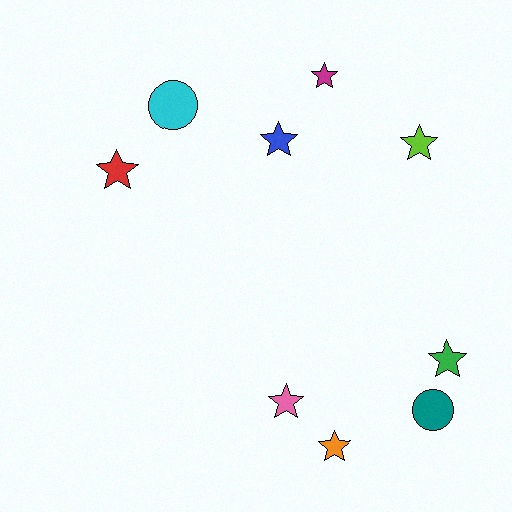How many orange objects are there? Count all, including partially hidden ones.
There is 1 orange object.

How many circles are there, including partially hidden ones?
There are 2 circles.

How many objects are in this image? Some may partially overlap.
There are 9 objects.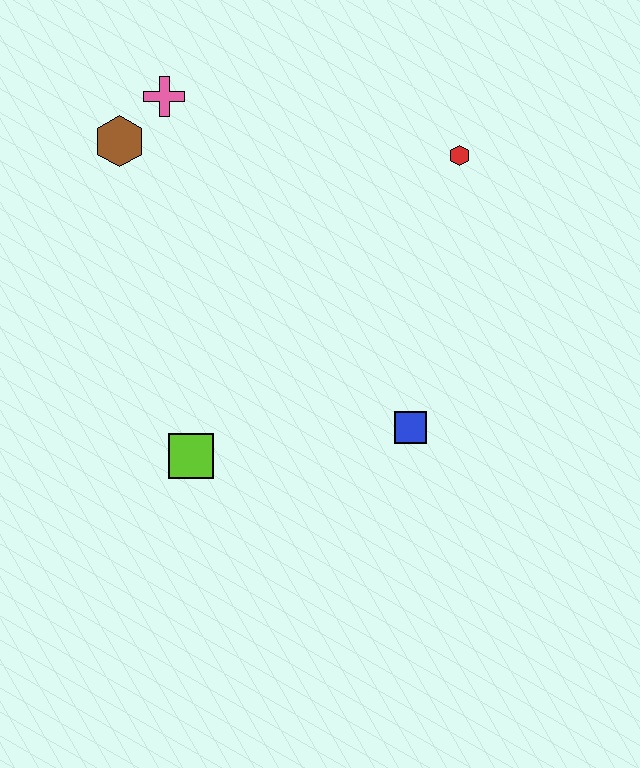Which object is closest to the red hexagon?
The blue square is closest to the red hexagon.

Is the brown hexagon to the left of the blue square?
Yes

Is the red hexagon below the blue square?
No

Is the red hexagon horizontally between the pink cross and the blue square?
No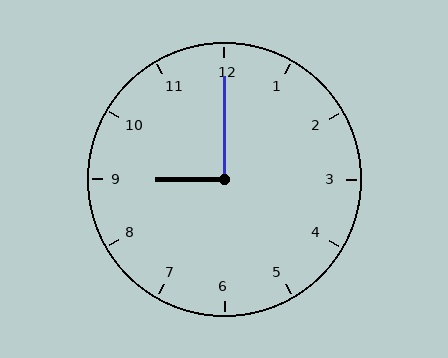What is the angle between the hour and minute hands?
Approximately 90 degrees.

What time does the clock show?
9:00.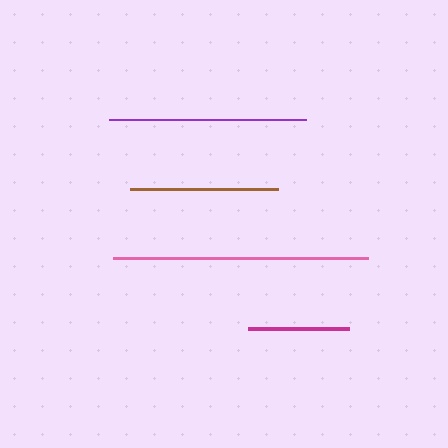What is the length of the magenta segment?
The magenta segment is approximately 100 pixels long.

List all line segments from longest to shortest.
From longest to shortest: pink, purple, brown, magenta.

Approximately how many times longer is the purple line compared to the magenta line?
The purple line is approximately 2.0 times the length of the magenta line.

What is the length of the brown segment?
The brown segment is approximately 148 pixels long.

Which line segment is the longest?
The pink line is the longest at approximately 255 pixels.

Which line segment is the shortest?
The magenta line is the shortest at approximately 100 pixels.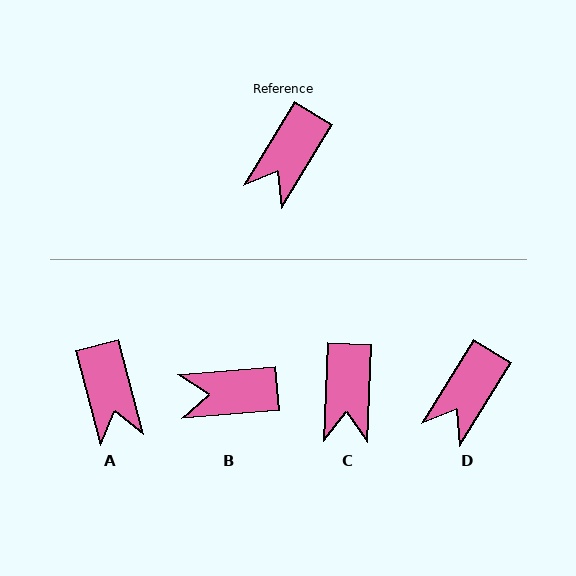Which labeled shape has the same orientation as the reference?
D.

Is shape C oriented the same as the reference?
No, it is off by about 29 degrees.